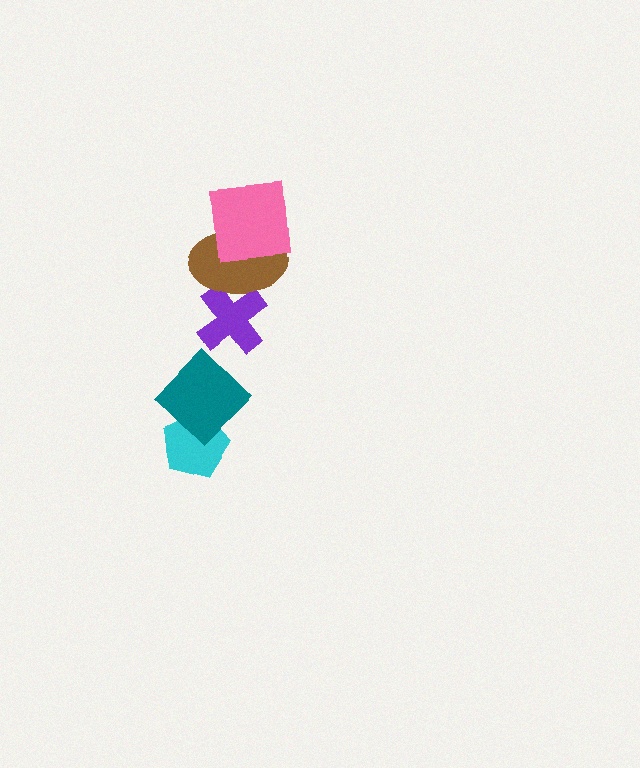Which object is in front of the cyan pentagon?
The teal diamond is in front of the cyan pentagon.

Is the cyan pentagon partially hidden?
Yes, it is partially covered by another shape.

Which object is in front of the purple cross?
The brown ellipse is in front of the purple cross.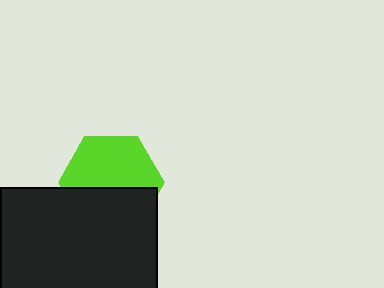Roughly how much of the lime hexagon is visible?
About half of it is visible (roughly 57%).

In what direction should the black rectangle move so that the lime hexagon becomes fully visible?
The black rectangle should move down. That is the shortest direction to clear the overlap and leave the lime hexagon fully visible.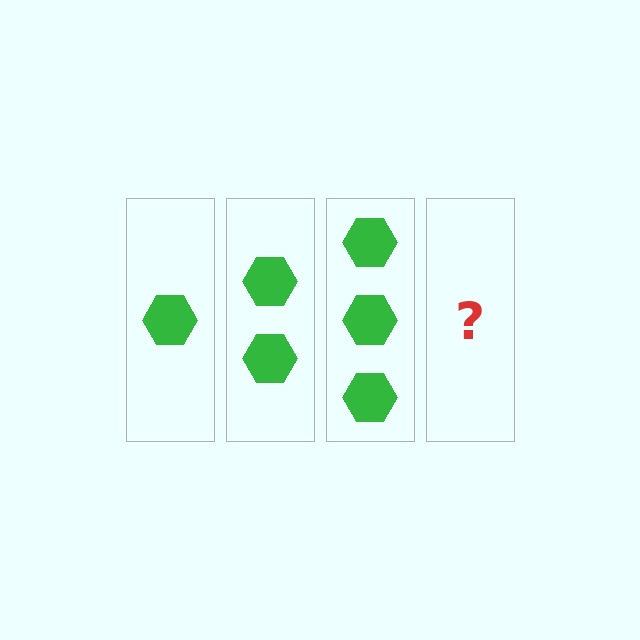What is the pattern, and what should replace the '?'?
The pattern is that each step adds one more hexagon. The '?' should be 4 hexagons.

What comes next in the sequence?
The next element should be 4 hexagons.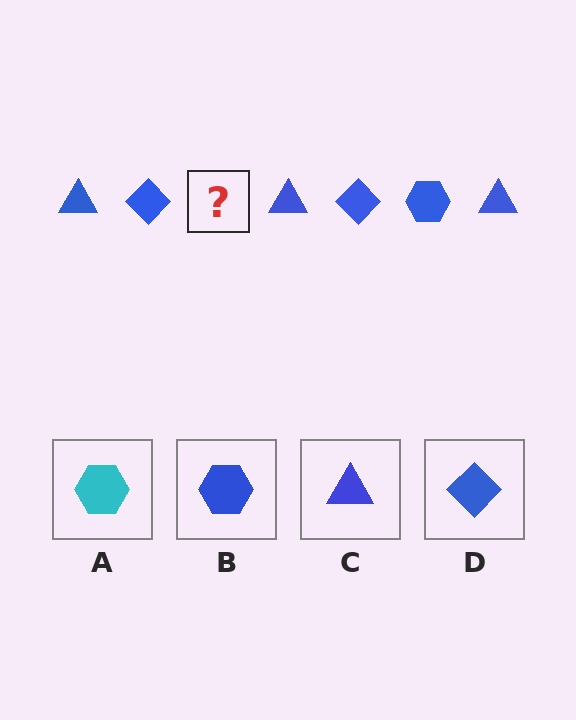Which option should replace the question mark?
Option B.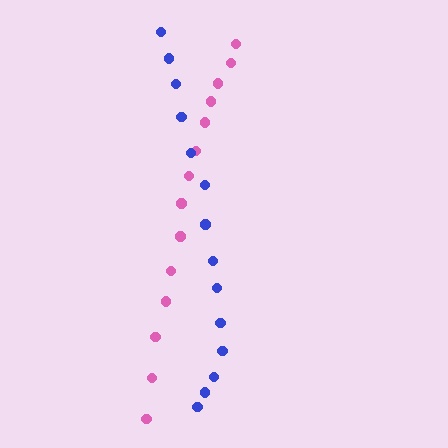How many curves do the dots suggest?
There are 2 distinct paths.